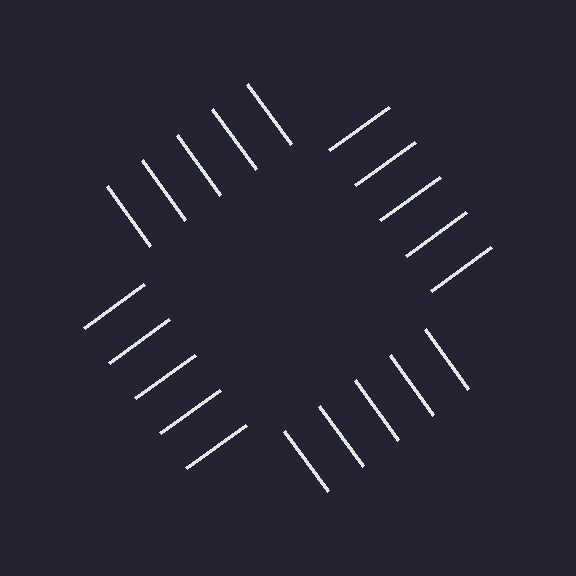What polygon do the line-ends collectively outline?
An illusory square — the line segments terminate on its edges but no continuous stroke is drawn.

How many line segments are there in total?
20 — 5 along each of the 4 edges.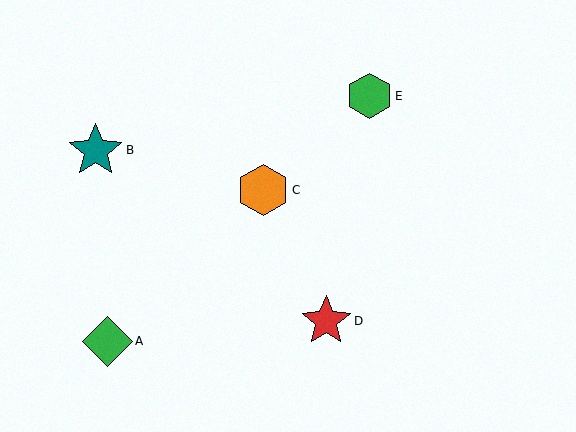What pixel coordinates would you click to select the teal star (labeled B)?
Click at (96, 150) to select the teal star B.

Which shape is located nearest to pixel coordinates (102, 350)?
The green diamond (labeled A) at (107, 341) is nearest to that location.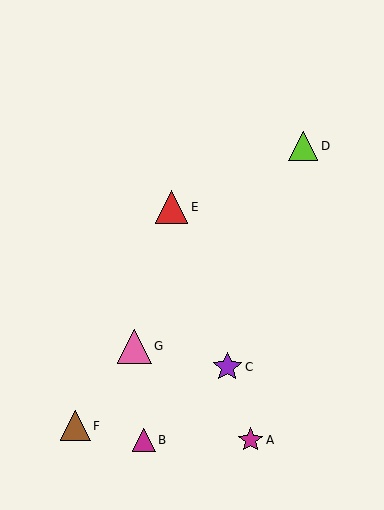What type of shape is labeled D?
Shape D is a lime triangle.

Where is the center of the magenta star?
The center of the magenta star is at (250, 440).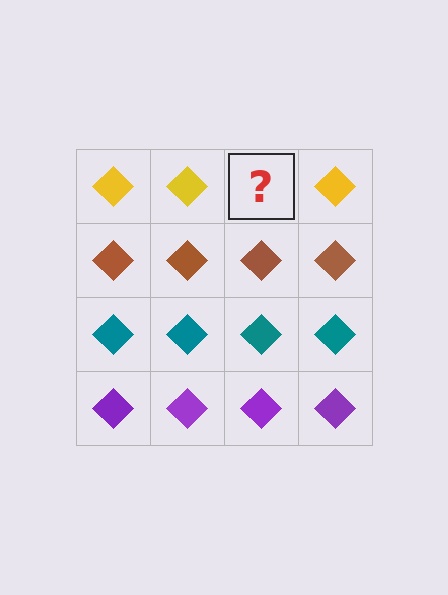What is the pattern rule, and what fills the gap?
The rule is that each row has a consistent color. The gap should be filled with a yellow diamond.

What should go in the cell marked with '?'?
The missing cell should contain a yellow diamond.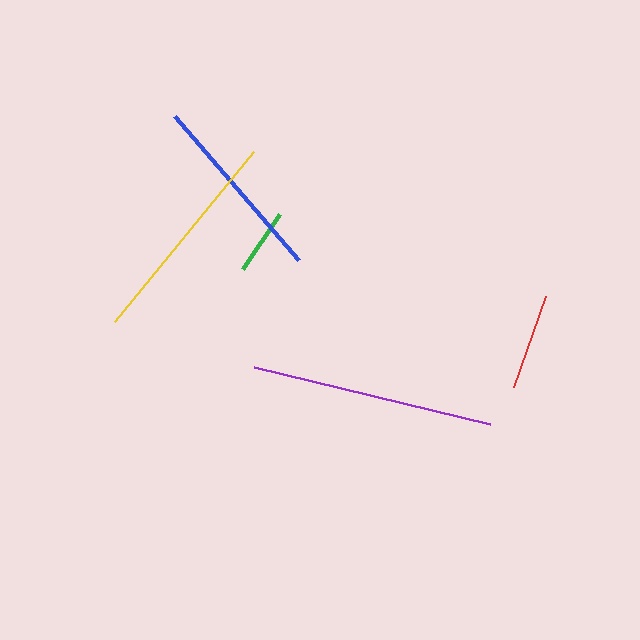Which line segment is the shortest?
The green line is the shortest at approximately 66 pixels.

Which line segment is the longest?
The purple line is the longest at approximately 243 pixels.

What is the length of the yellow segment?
The yellow segment is approximately 219 pixels long.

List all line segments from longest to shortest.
From longest to shortest: purple, yellow, blue, red, green.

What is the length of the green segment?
The green segment is approximately 66 pixels long.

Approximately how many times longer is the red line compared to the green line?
The red line is approximately 1.5 times the length of the green line.